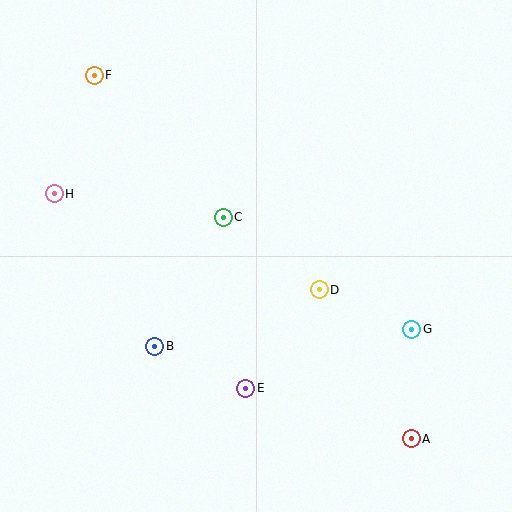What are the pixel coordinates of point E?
Point E is at (246, 388).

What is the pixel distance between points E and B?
The distance between E and B is 100 pixels.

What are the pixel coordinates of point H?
Point H is at (54, 194).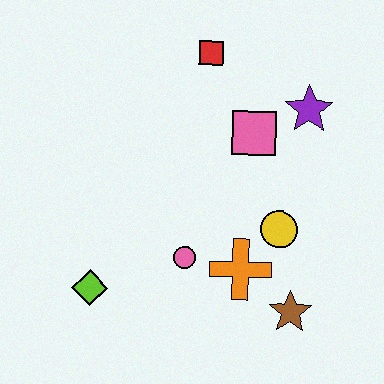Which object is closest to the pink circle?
The orange cross is closest to the pink circle.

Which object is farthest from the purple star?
The lime diamond is farthest from the purple star.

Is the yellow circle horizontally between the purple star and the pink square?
Yes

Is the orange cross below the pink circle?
Yes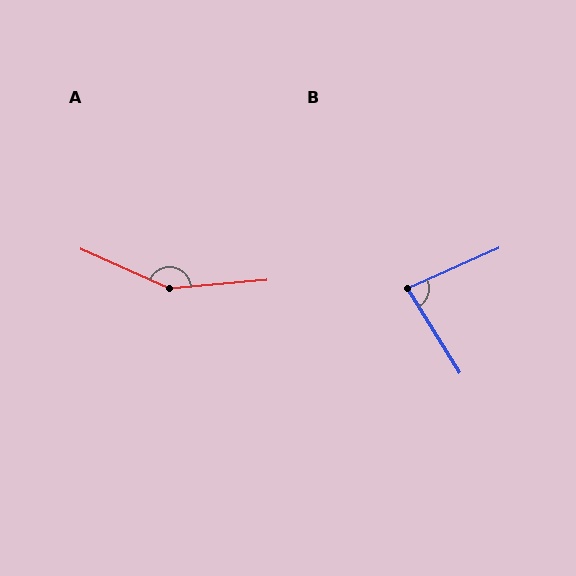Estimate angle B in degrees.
Approximately 82 degrees.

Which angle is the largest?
A, at approximately 151 degrees.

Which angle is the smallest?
B, at approximately 82 degrees.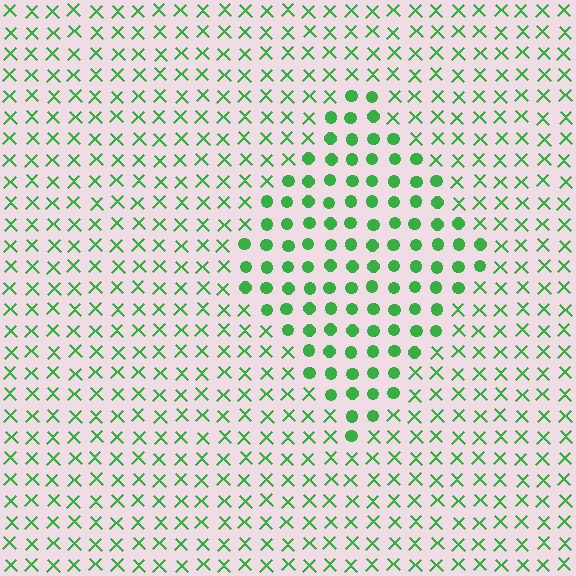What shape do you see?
I see a diamond.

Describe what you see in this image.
The image is filled with small green elements arranged in a uniform grid. A diamond-shaped region contains circles, while the surrounding area contains X marks. The boundary is defined purely by the change in element shape.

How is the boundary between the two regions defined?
The boundary is defined by a change in element shape: circles inside vs. X marks outside. All elements share the same color and spacing.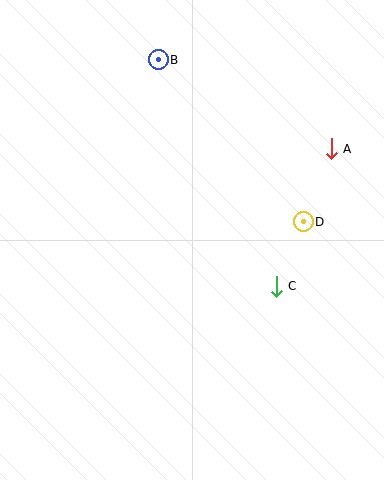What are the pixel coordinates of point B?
Point B is at (158, 60).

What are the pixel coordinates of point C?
Point C is at (276, 286).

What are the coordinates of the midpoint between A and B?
The midpoint between A and B is at (245, 104).